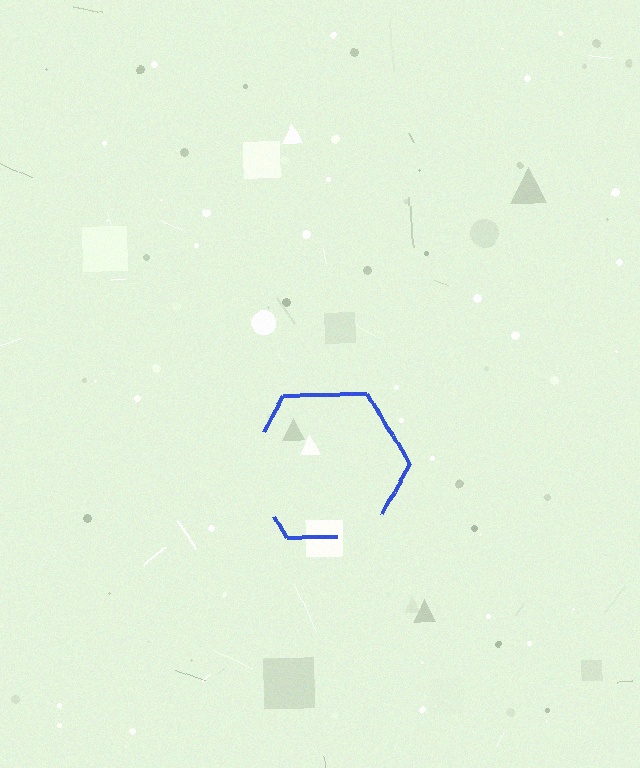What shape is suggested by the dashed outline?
The dashed outline suggests a hexagon.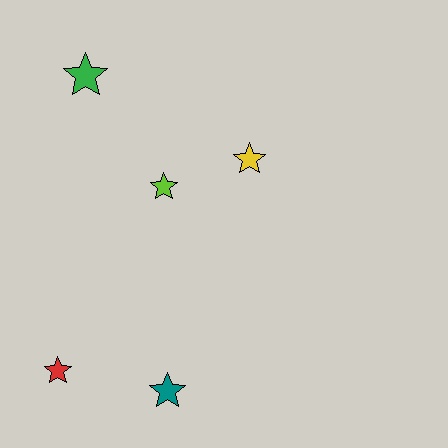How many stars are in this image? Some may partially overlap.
There are 5 stars.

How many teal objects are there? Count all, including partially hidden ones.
There is 1 teal object.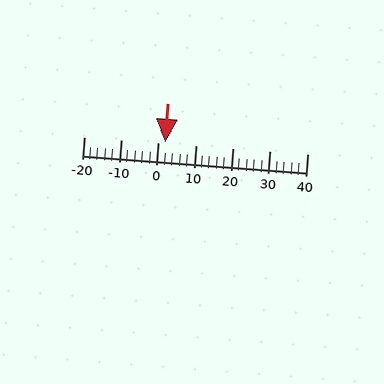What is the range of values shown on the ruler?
The ruler shows values from -20 to 40.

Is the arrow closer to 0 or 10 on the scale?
The arrow is closer to 0.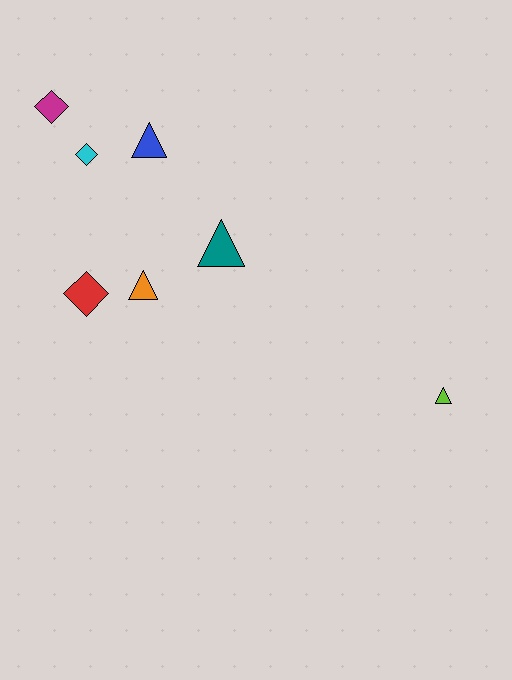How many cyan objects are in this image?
There is 1 cyan object.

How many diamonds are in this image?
There are 3 diamonds.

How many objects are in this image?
There are 7 objects.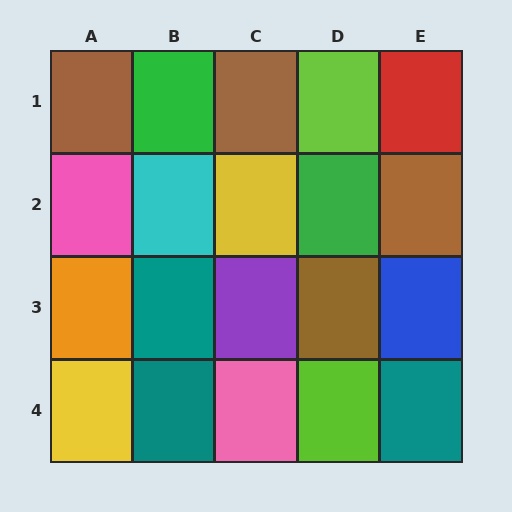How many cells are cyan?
1 cell is cyan.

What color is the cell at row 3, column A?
Orange.